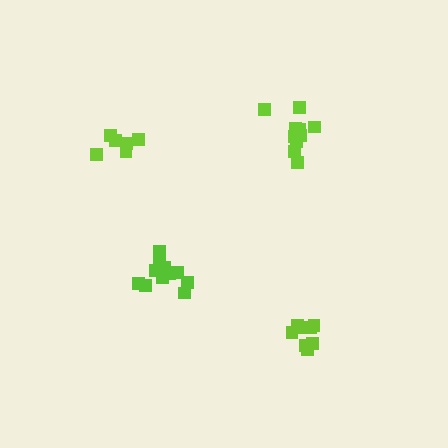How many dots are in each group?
Group 1: 11 dots, Group 2: 8 dots, Group 3: 12 dots, Group 4: 6 dots (37 total).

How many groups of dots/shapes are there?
There are 4 groups.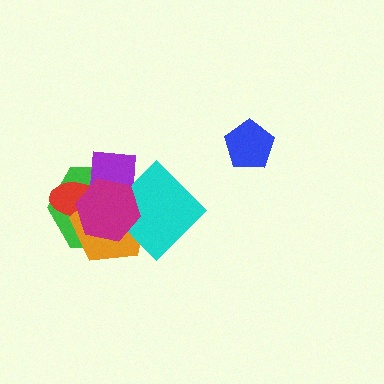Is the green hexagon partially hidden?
Yes, it is partially covered by another shape.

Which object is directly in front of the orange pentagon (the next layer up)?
The purple rectangle is directly in front of the orange pentagon.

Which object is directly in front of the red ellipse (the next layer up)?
The orange pentagon is directly in front of the red ellipse.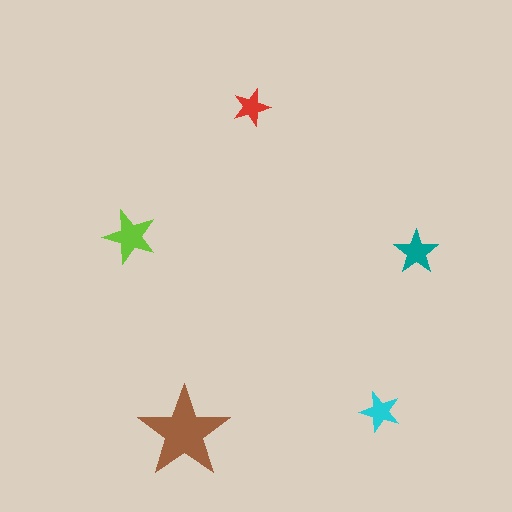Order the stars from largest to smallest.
the brown one, the lime one, the teal one, the cyan one, the red one.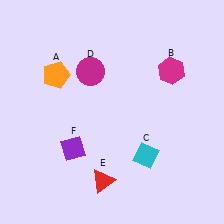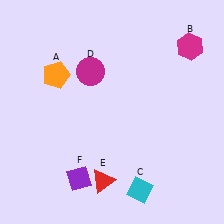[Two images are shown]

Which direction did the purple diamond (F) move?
The purple diamond (F) moved down.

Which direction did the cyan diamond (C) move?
The cyan diamond (C) moved down.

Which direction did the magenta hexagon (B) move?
The magenta hexagon (B) moved up.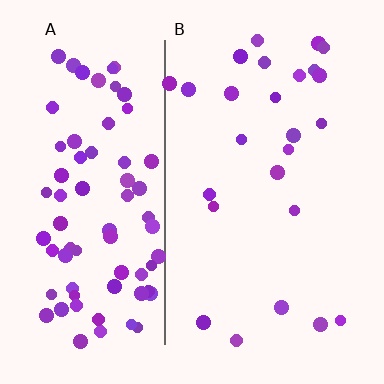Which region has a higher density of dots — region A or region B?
A (the left).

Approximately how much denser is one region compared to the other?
Approximately 3.1× — region A over region B.